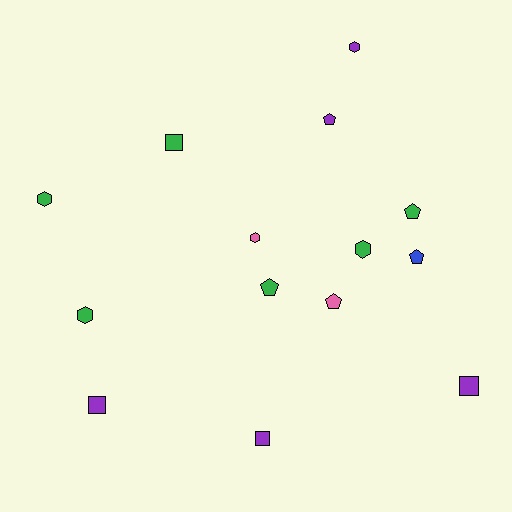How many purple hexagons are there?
There is 1 purple hexagon.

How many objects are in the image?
There are 14 objects.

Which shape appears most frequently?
Pentagon, with 5 objects.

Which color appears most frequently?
Green, with 6 objects.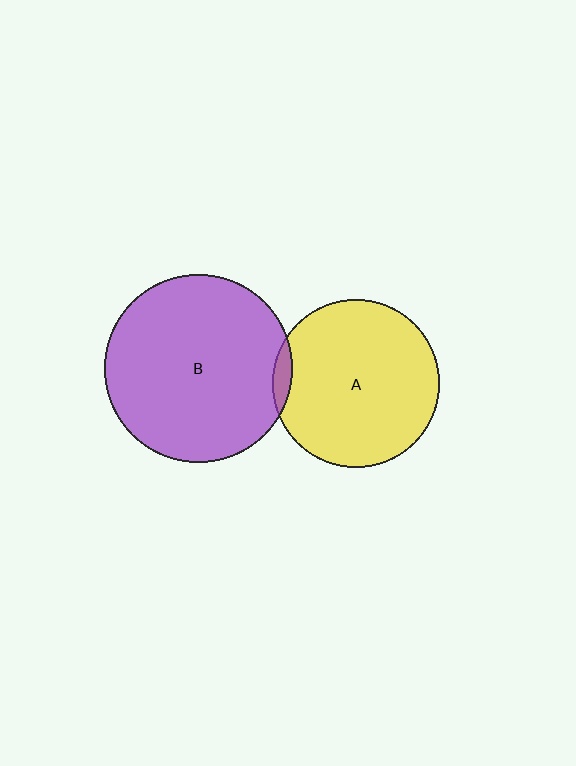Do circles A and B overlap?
Yes.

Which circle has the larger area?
Circle B (purple).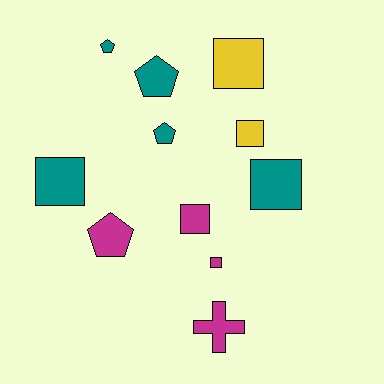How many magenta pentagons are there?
There is 1 magenta pentagon.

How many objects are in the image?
There are 11 objects.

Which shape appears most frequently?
Square, with 6 objects.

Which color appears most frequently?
Teal, with 5 objects.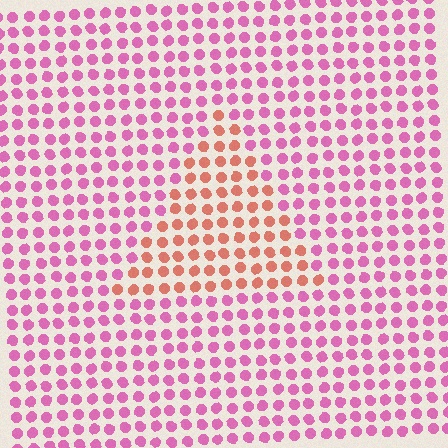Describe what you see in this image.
The image is filled with small pink elements in a uniform arrangement. A triangle-shaped region is visible where the elements are tinted to a slightly different hue, forming a subtle color boundary.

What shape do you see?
I see a triangle.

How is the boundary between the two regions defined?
The boundary is defined purely by a slight shift in hue (about 47 degrees). Spacing, size, and orientation are identical on both sides.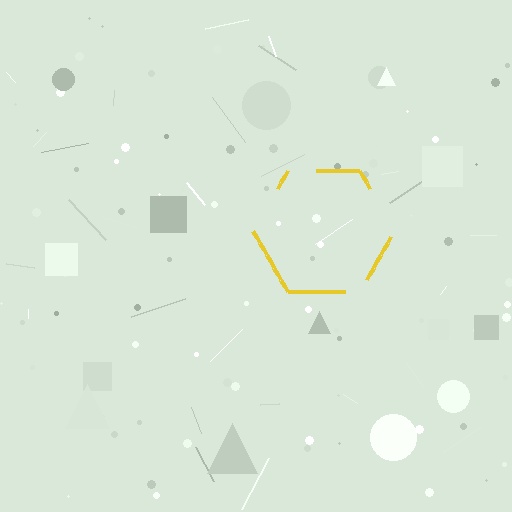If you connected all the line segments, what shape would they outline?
They would outline a hexagon.